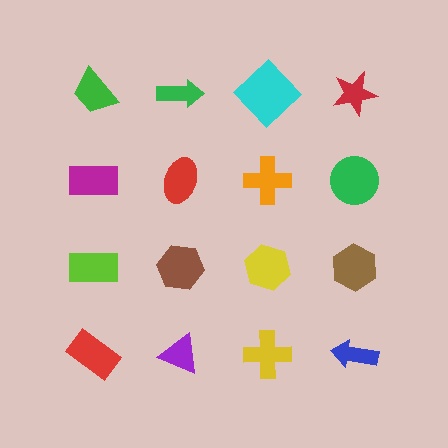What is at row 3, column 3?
A yellow hexagon.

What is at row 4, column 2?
A purple triangle.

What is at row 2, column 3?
An orange cross.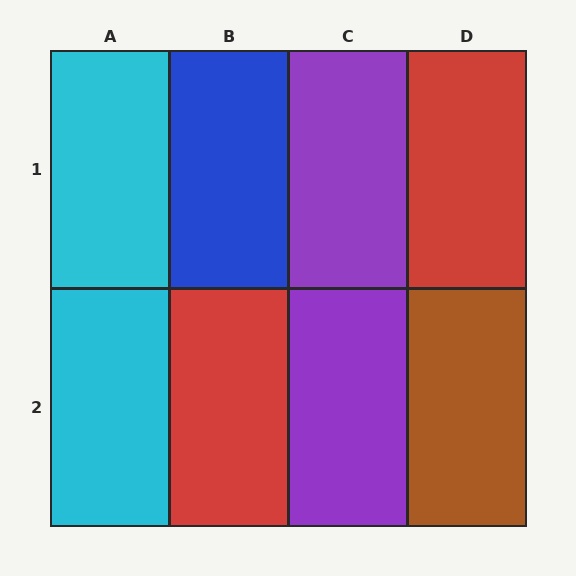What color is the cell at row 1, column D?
Red.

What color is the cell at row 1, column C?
Purple.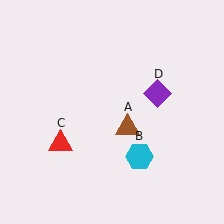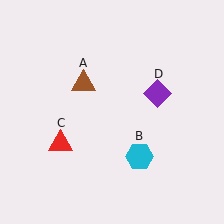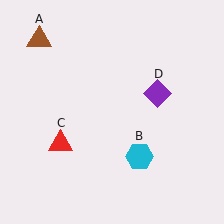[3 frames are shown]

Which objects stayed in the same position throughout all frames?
Cyan hexagon (object B) and red triangle (object C) and purple diamond (object D) remained stationary.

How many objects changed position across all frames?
1 object changed position: brown triangle (object A).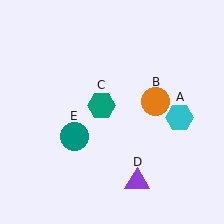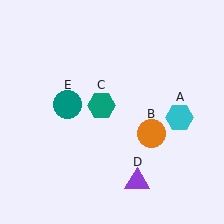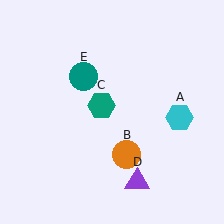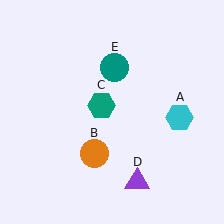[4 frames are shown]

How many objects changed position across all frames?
2 objects changed position: orange circle (object B), teal circle (object E).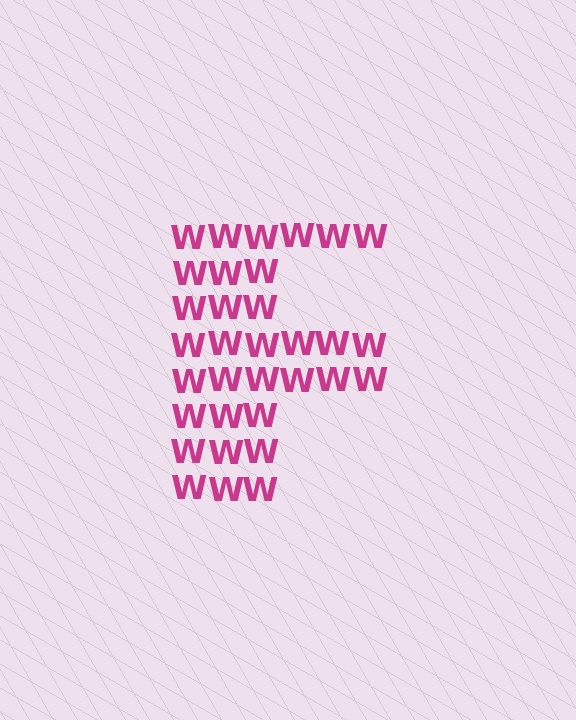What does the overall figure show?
The overall figure shows the letter F.